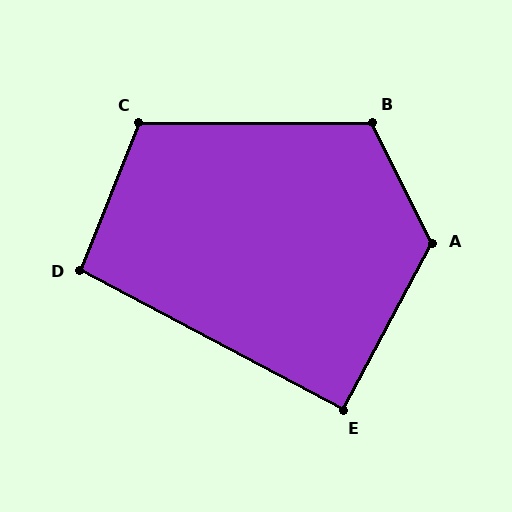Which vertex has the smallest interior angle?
E, at approximately 90 degrees.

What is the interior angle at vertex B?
Approximately 116 degrees (obtuse).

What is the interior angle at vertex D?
Approximately 96 degrees (obtuse).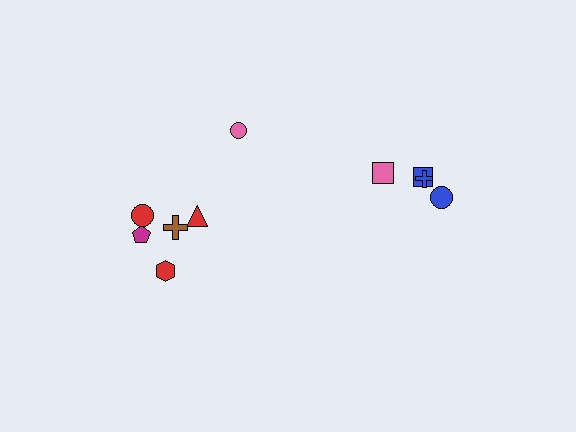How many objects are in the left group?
There are 6 objects.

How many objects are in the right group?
There are 4 objects.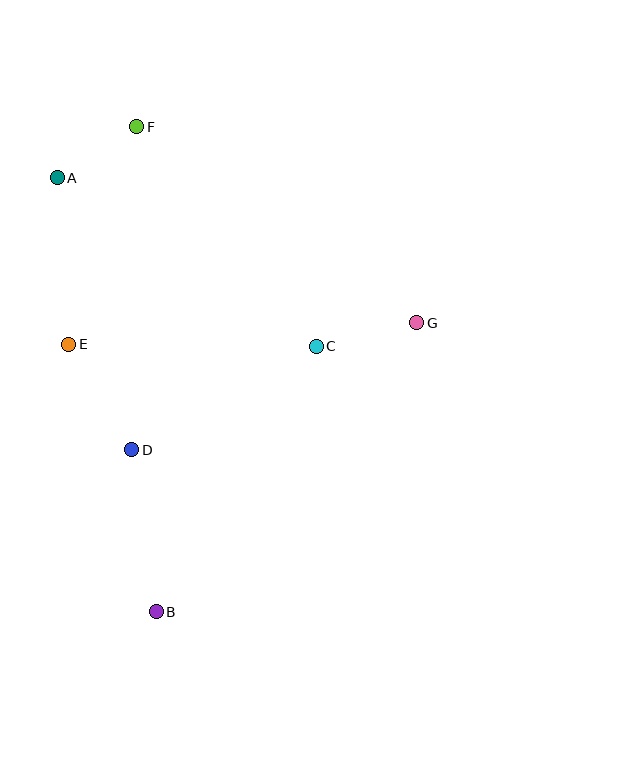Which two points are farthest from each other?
Points B and F are farthest from each other.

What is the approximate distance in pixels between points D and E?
The distance between D and E is approximately 123 pixels.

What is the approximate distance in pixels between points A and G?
The distance between A and G is approximately 387 pixels.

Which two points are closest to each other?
Points A and F are closest to each other.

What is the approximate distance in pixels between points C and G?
The distance between C and G is approximately 103 pixels.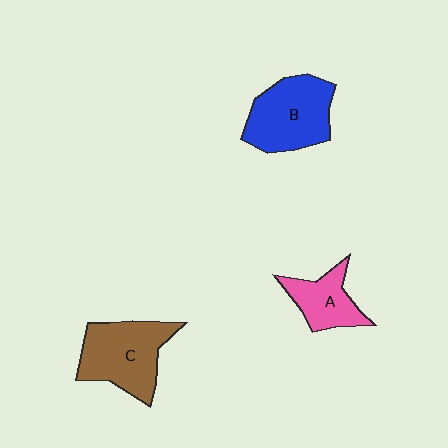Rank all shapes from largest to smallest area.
From largest to smallest: C (brown), B (blue), A (pink).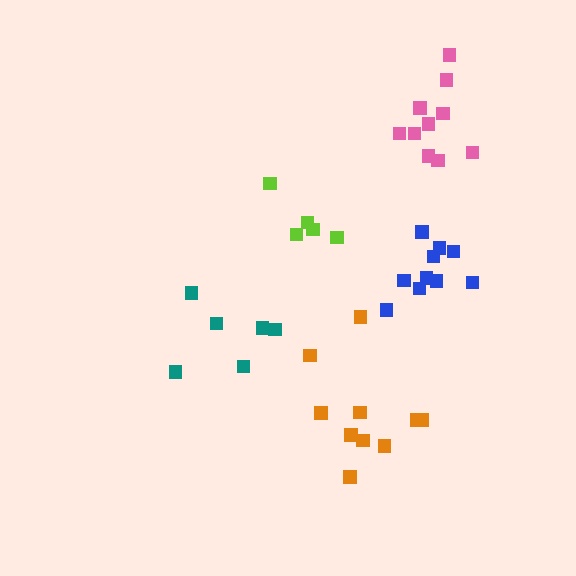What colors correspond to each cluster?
The clusters are colored: orange, teal, blue, pink, lime.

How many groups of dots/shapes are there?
There are 5 groups.